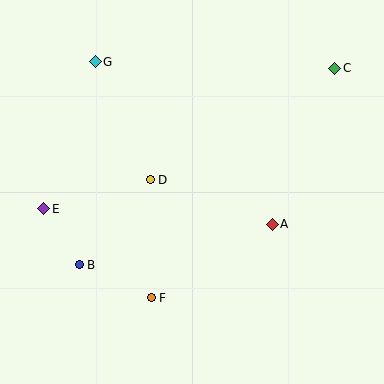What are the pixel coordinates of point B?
Point B is at (79, 265).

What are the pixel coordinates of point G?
Point G is at (95, 62).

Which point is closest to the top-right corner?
Point C is closest to the top-right corner.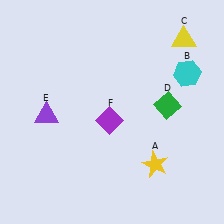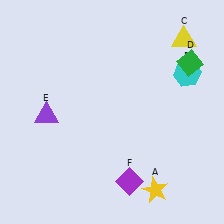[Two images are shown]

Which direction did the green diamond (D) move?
The green diamond (D) moved up.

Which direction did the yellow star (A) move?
The yellow star (A) moved down.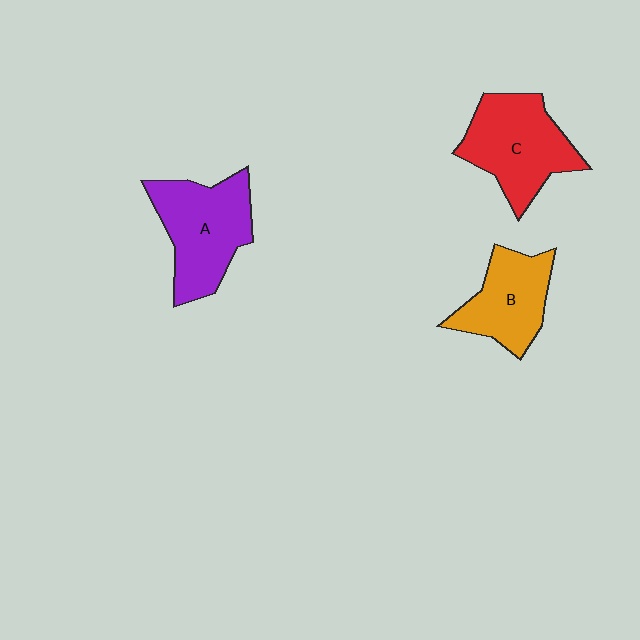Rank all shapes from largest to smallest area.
From largest to smallest: A (purple), C (red), B (orange).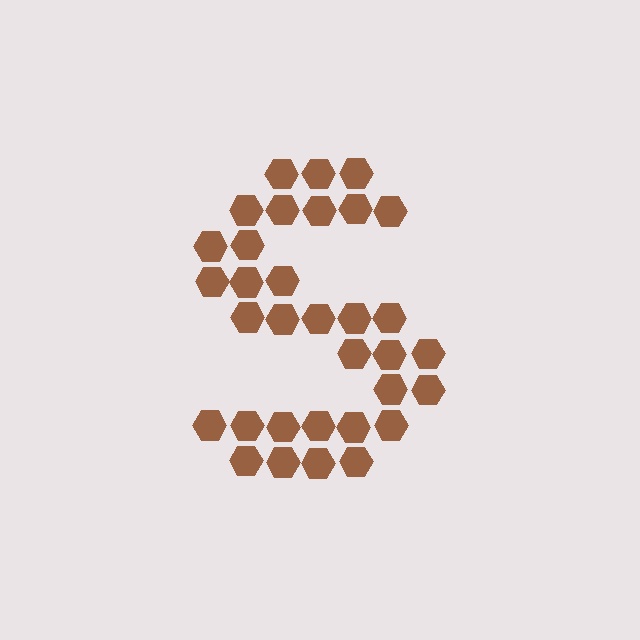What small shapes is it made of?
It is made of small hexagons.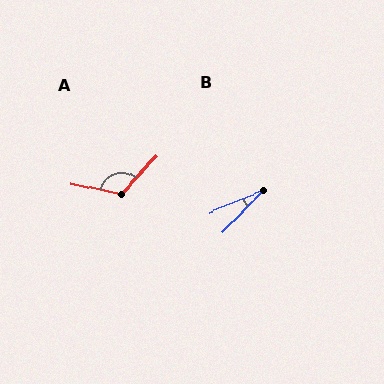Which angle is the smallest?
B, at approximately 22 degrees.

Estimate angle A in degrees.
Approximately 121 degrees.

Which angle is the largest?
A, at approximately 121 degrees.